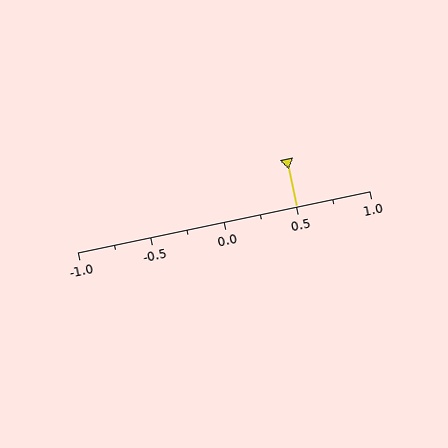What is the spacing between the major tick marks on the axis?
The major ticks are spaced 0.5 apart.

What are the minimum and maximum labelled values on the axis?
The axis runs from -1.0 to 1.0.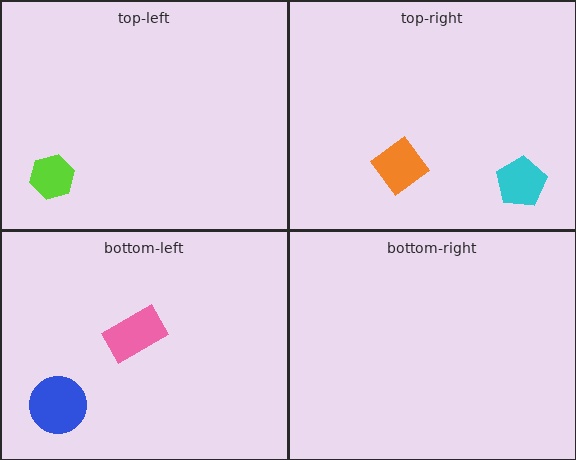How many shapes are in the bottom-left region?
2.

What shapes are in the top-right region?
The orange diamond, the cyan pentagon.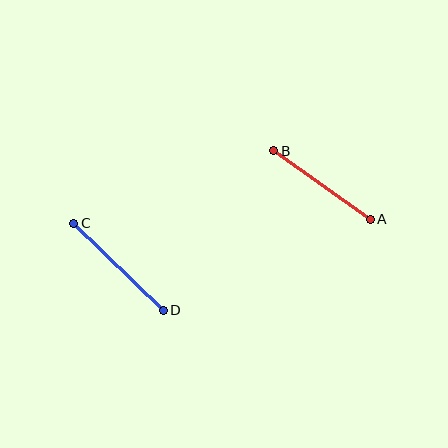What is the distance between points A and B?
The distance is approximately 118 pixels.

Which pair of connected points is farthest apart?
Points C and D are farthest apart.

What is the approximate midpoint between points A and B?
The midpoint is at approximately (322, 185) pixels.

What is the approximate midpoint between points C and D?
The midpoint is at approximately (119, 267) pixels.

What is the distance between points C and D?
The distance is approximately 125 pixels.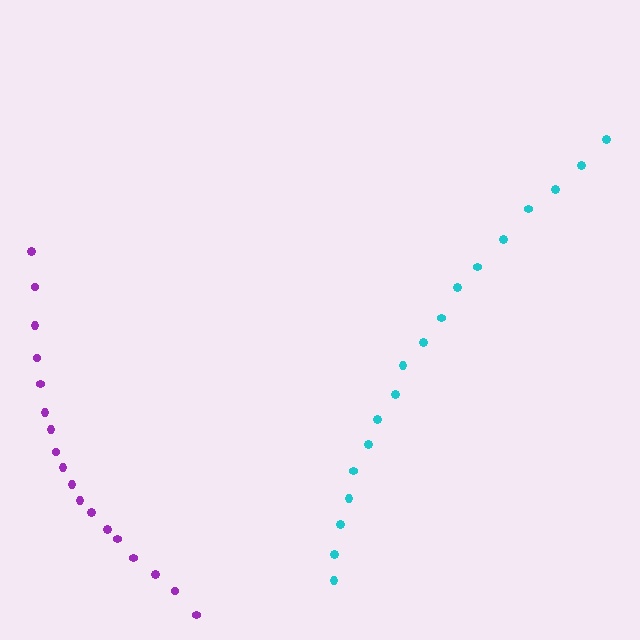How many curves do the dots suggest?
There are 2 distinct paths.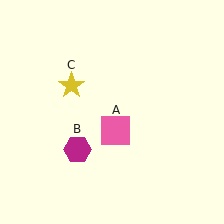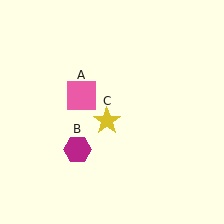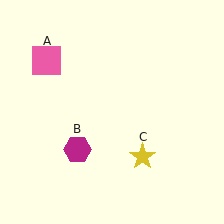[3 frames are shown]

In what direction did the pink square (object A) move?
The pink square (object A) moved up and to the left.